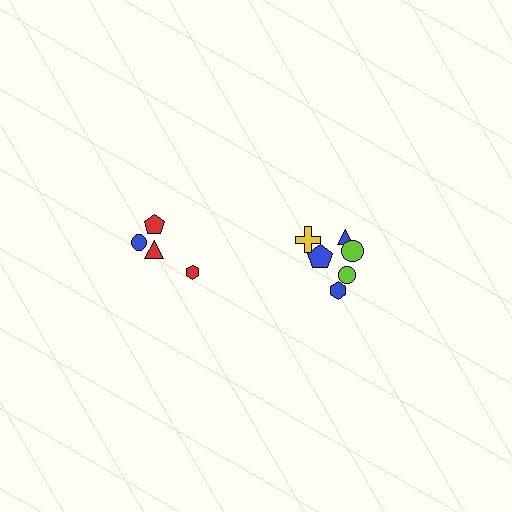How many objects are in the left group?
There are 4 objects.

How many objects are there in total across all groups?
There are 10 objects.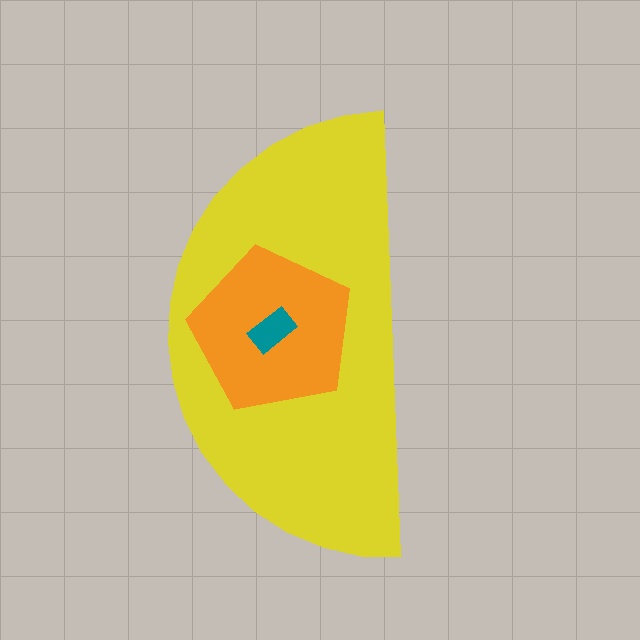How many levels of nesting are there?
3.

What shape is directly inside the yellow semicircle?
The orange pentagon.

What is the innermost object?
The teal rectangle.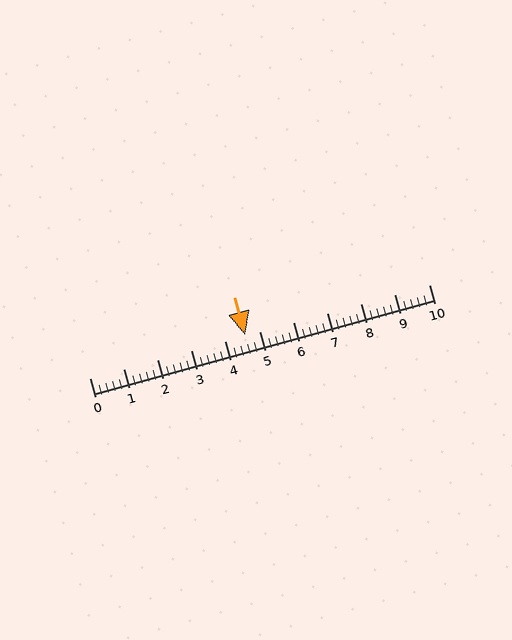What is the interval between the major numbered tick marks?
The major tick marks are spaced 1 units apart.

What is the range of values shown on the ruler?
The ruler shows values from 0 to 10.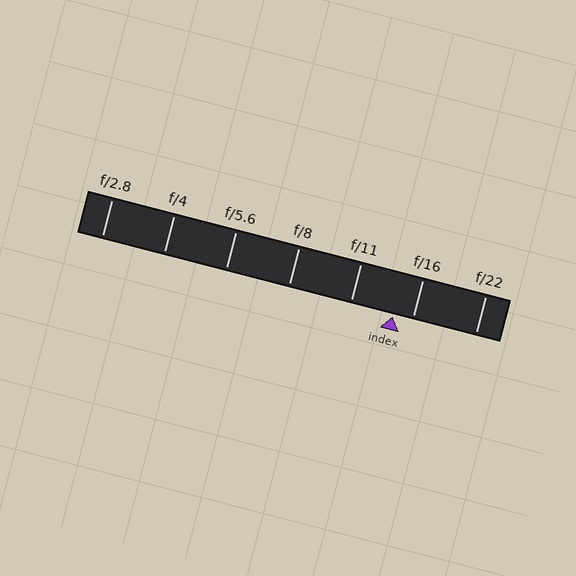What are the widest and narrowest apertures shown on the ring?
The widest aperture shown is f/2.8 and the narrowest is f/22.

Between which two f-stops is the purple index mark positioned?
The index mark is between f/11 and f/16.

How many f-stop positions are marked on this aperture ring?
There are 7 f-stop positions marked.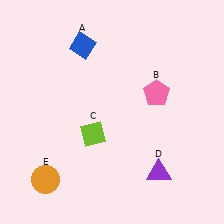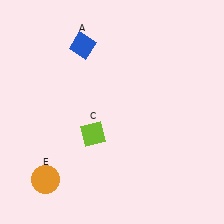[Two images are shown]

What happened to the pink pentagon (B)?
The pink pentagon (B) was removed in Image 2. It was in the top-right area of Image 1.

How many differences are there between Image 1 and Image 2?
There are 2 differences between the two images.